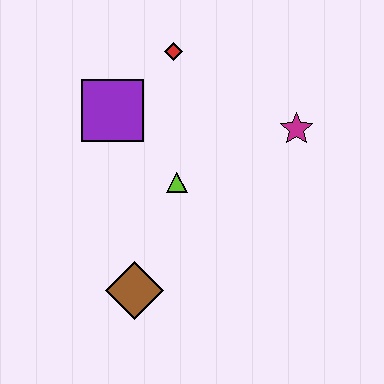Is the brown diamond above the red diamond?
No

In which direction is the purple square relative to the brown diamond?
The purple square is above the brown diamond.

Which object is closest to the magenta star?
The lime triangle is closest to the magenta star.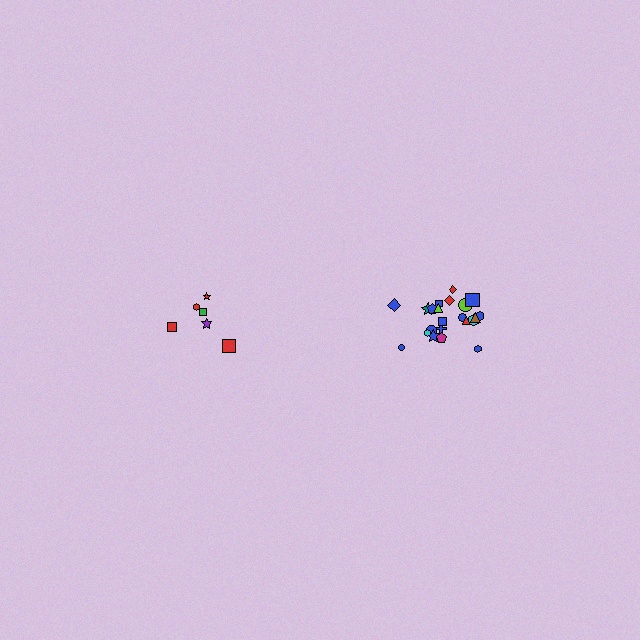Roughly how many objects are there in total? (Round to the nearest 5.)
Roughly 30 objects in total.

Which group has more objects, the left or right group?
The right group.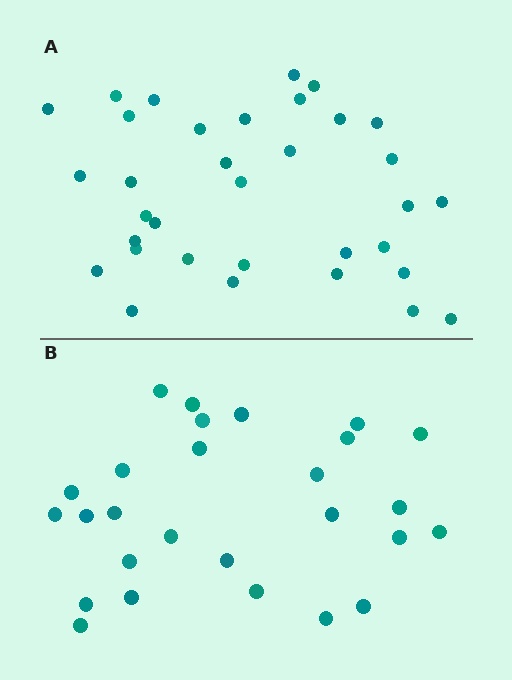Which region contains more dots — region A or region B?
Region A (the top region) has more dots.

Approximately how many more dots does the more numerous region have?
Region A has roughly 8 or so more dots than region B.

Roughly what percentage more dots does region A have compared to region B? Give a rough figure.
About 25% more.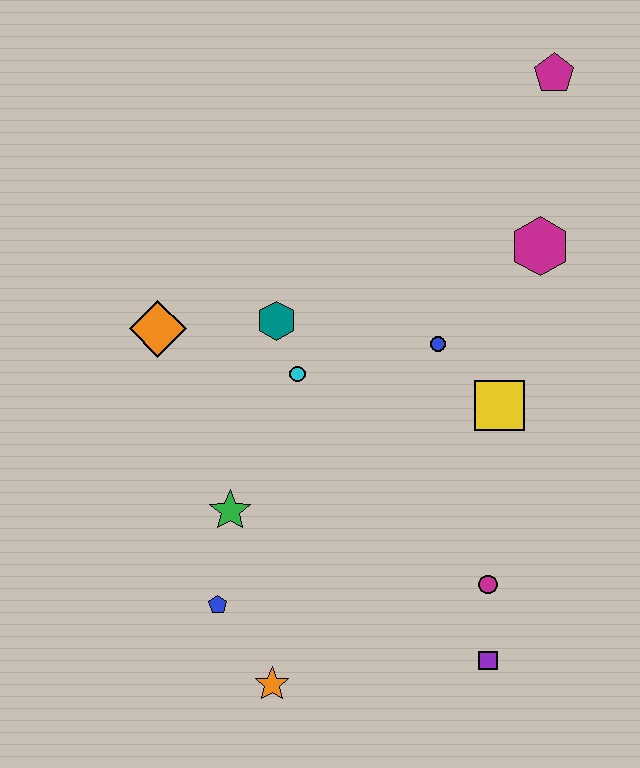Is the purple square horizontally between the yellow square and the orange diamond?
Yes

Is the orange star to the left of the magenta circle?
Yes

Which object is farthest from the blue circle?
The orange star is farthest from the blue circle.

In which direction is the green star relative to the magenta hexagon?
The green star is to the left of the magenta hexagon.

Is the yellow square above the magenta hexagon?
No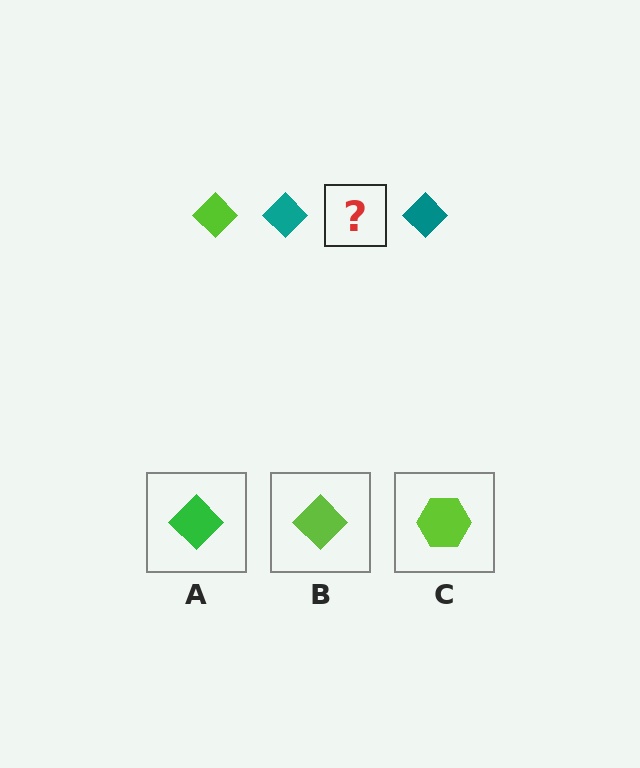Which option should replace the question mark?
Option B.